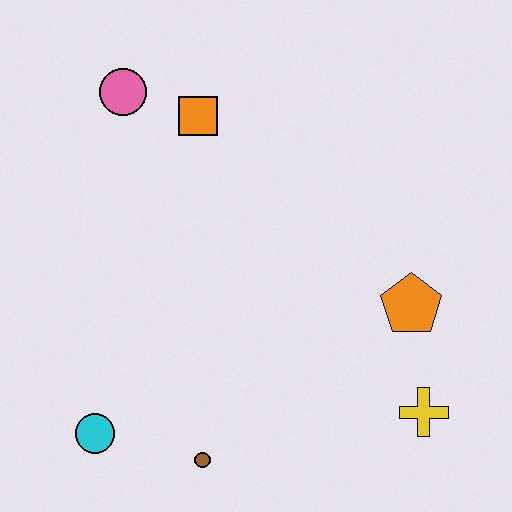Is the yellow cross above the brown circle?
Yes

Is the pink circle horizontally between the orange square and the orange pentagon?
No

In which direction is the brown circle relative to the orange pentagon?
The brown circle is to the left of the orange pentagon.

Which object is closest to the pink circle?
The orange square is closest to the pink circle.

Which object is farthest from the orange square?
The yellow cross is farthest from the orange square.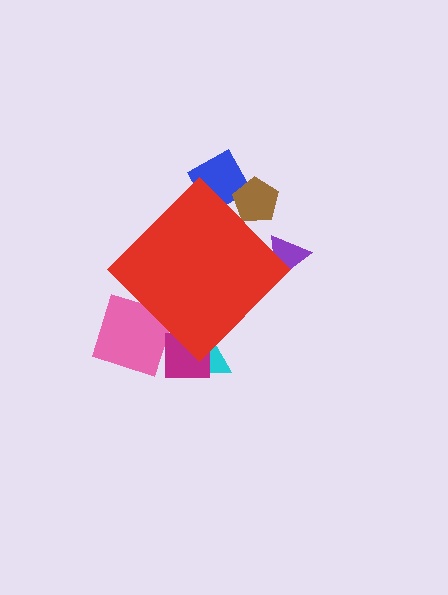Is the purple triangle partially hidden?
Yes, the purple triangle is partially hidden behind the red diamond.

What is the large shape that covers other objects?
A red diamond.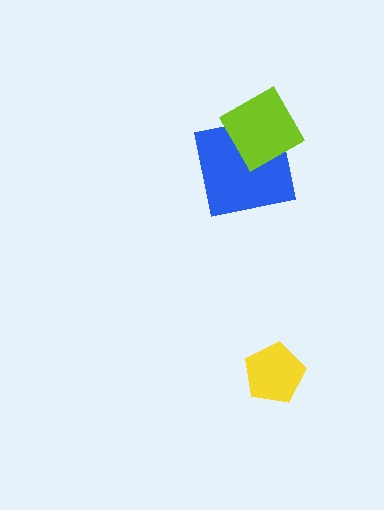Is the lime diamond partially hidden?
No, no other shape covers it.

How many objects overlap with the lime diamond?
1 object overlaps with the lime diamond.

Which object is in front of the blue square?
The lime diamond is in front of the blue square.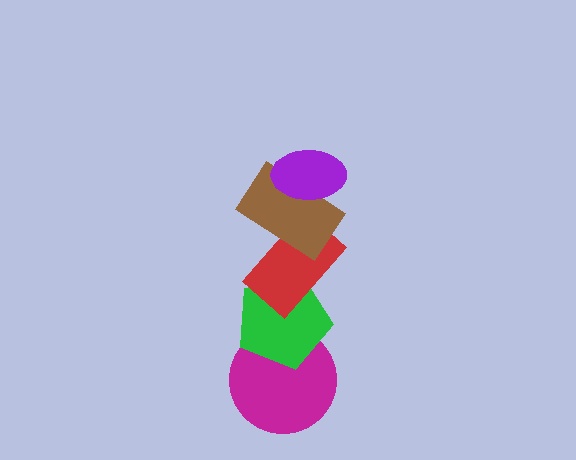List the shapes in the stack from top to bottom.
From top to bottom: the purple ellipse, the brown rectangle, the red rectangle, the green pentagon, the magenta circle.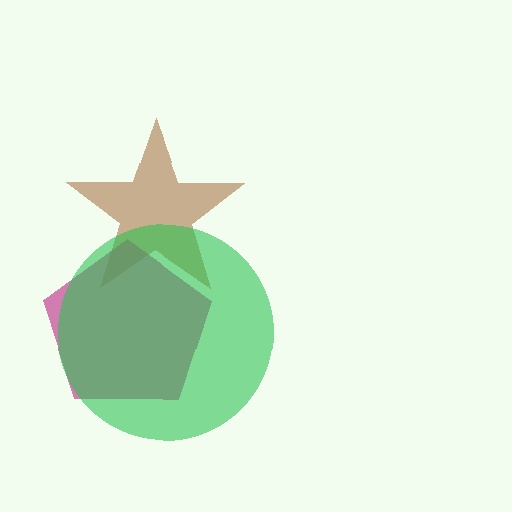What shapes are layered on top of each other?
The layered shapes are: a brown star, a magenta pentagon, a green circle.